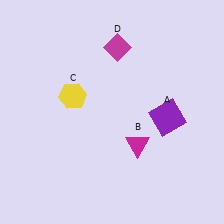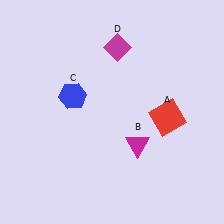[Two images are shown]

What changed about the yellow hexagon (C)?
In Image 1, C is yellow. In Image 2, it changed to blue.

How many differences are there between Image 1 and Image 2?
There are 2 differences between the two images.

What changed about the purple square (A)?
In Image 1, A is purple. In Image 2, it changed to red.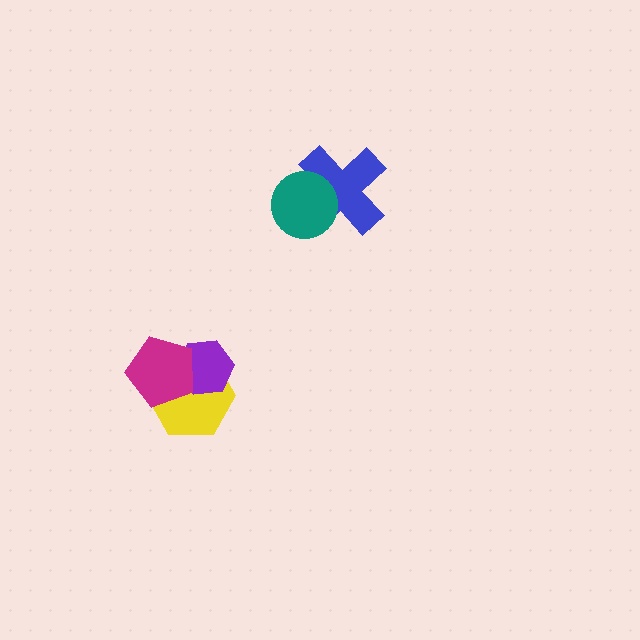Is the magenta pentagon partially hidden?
No, no other shape covers it.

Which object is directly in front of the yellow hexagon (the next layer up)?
The purple hexagon is directly in front of the yellow hexagon.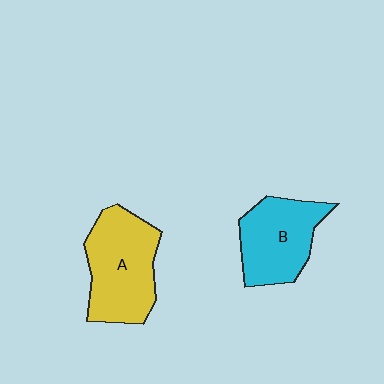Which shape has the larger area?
Shape A (yellow).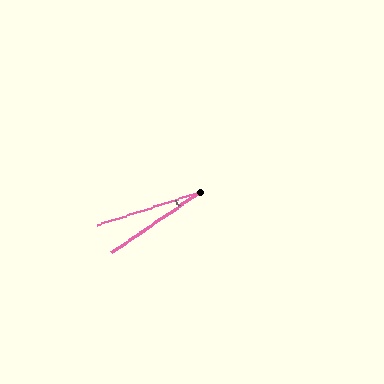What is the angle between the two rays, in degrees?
Approximately 16 degrees.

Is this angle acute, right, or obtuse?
It is acute.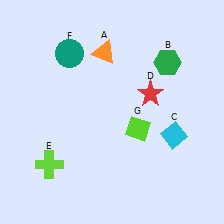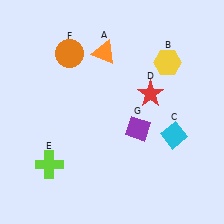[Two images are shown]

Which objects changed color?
B changed from green to yellow. F changed from teal to orange. G changed from lime to purple.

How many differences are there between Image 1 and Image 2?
There are 3 differences between the two images.